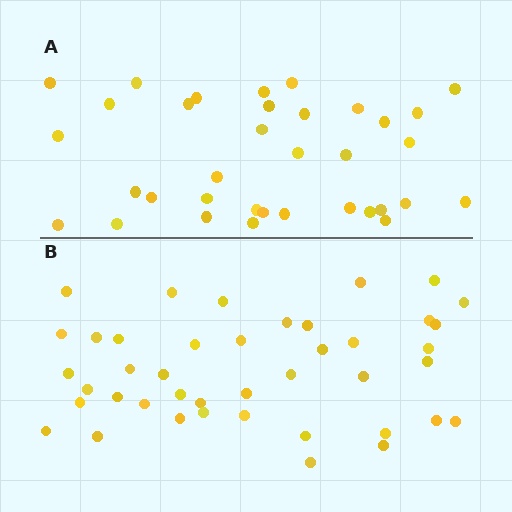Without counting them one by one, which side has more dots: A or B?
Region B (the bottom region) has more dots.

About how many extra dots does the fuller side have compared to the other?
Region B has roughly 8 or so more dots than region A.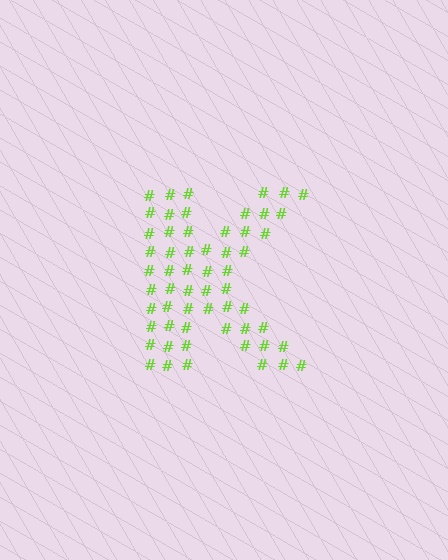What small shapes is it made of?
It is made of small hash symbols.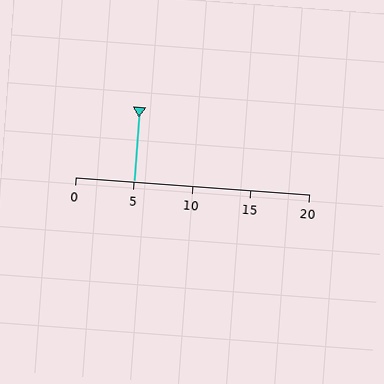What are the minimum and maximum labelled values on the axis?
The axis runs from 0 to 20.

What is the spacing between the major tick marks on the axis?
The major ticks are spaced 5 apart.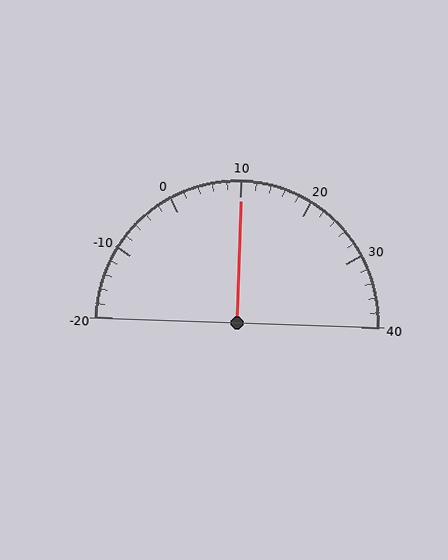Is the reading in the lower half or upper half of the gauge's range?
The reading is in the upper half of the range (-20 to 40).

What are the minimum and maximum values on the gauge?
The gauge ranges from -20 to 40.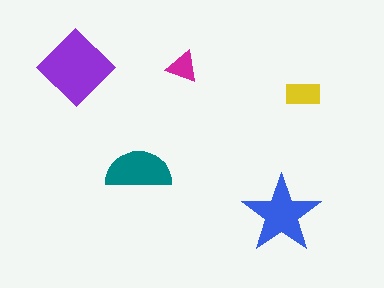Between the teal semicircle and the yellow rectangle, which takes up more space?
The teal semicircle.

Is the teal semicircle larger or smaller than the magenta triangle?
Larger.